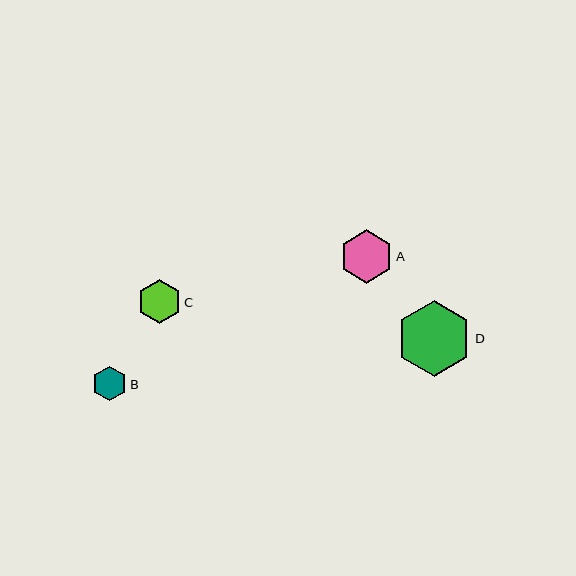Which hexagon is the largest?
Hexagon D is the largest with a size of approximately 75 pixels.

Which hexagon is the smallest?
Hexagon B is the smallest with a size of approximately 34 pixels.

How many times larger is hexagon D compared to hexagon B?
Hexagon D is approximately 2.2 times the size of hexagon B.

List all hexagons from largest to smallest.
From largest to smallest: D, A, C, B.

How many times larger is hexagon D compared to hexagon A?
Hexagon D is approximately 1.4 times the size of hexagon A.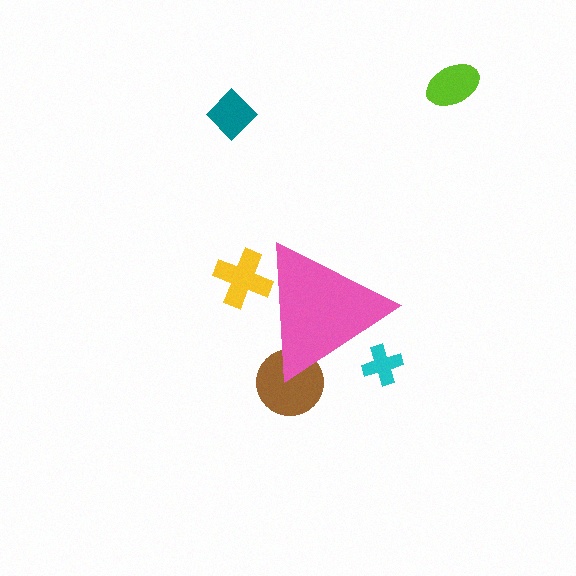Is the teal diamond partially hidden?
No, the teal diamond is fully visible.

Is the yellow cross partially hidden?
Yes, the yellow cross is partially hidden behind the pink triangle.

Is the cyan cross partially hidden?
Yes, the cyan cross is partially hidden behind the pink triangle.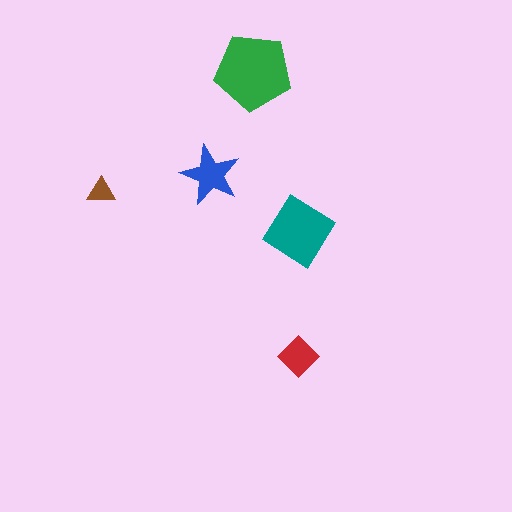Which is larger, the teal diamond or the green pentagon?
The green pentagon.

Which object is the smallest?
The brown triangle.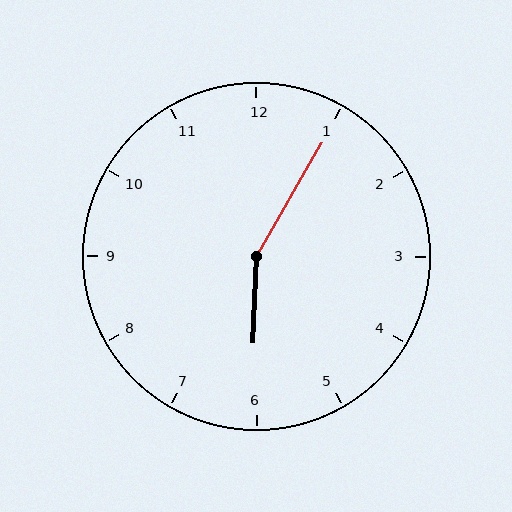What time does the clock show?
6:05.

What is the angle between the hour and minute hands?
Approximately 152 degrees.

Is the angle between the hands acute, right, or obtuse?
It is obtuse.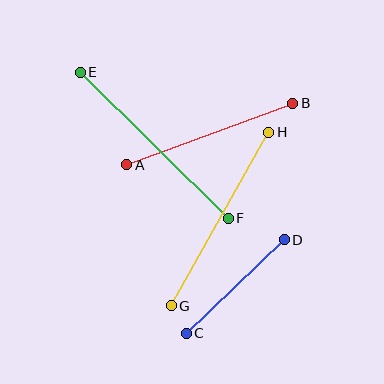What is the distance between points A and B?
The distance is approximately 177 pixels.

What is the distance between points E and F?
The distance is approximately 208 pixels.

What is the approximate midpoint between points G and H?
The midpoint is at approximately (220, 219) pixels.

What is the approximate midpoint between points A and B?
The midpoint is at approximately (210, 134) pixels.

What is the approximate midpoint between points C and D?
The midpoint is at approximately (235, 286) pixels.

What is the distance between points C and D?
The distance is approximately 136 pixels.